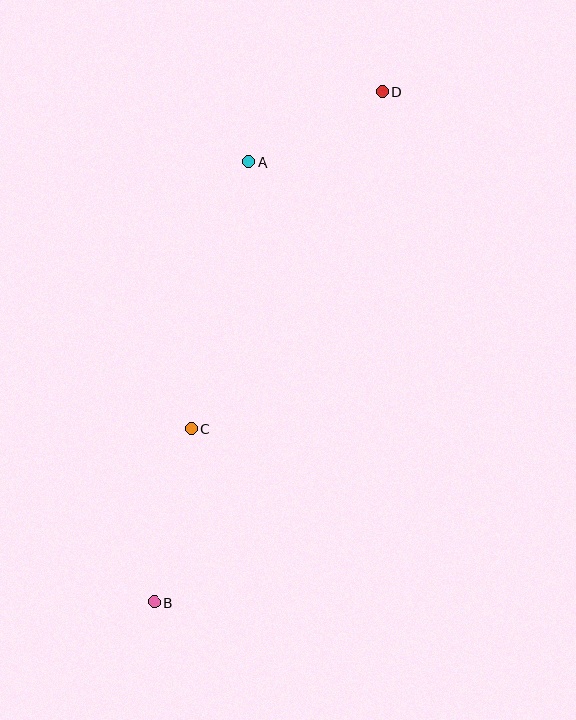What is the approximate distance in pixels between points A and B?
The distance between A and B is approximately 450 pixels.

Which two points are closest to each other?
Points A and D are closest to each other.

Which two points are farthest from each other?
Points B and D are farthest from each other.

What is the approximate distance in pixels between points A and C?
The distance between A and C is approximately 273 pixels.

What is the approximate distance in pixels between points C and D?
The distance between C and D is approximately 388 pixels.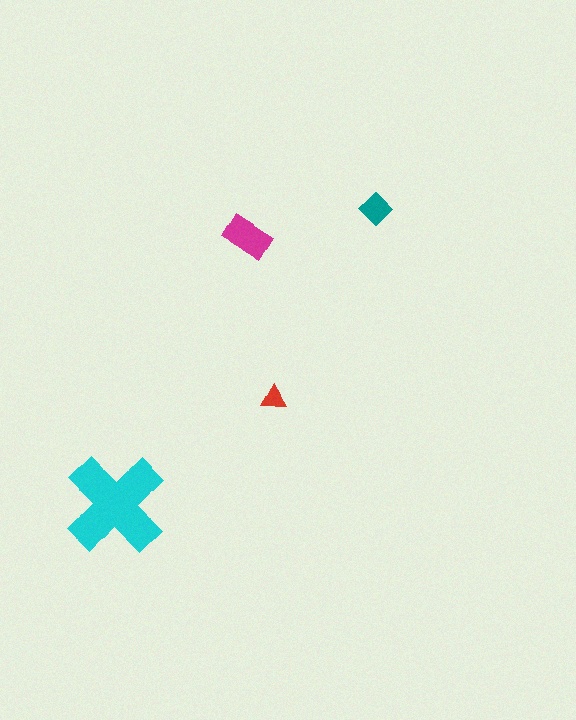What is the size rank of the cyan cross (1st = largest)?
1st.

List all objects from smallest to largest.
The red triangle, the teal diamond, the magenta rectangle, the cyan cross.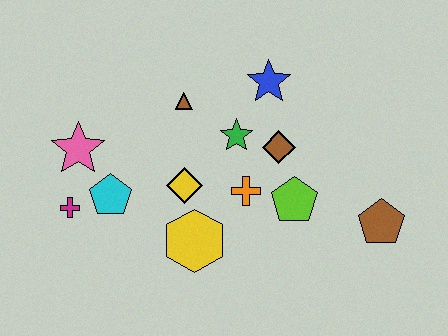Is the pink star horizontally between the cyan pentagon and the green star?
No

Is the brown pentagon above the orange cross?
No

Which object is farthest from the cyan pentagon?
The brown pentagon is farthest from the cyan pentagon.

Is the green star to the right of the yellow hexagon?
Yes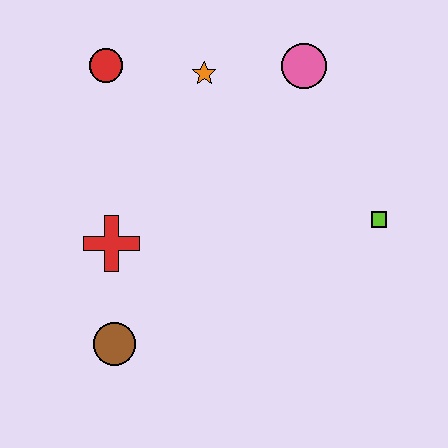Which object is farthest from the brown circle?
The pink circle is farthest from the brown circle.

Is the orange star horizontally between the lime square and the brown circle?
Yes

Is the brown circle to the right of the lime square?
No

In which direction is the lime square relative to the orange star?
The lime square is to the right of the orange star.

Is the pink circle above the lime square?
Yes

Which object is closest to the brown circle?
The red cross is closest to the brown circle.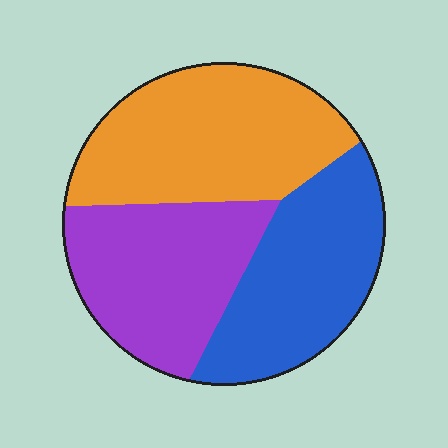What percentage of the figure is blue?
Blue covers around 30% of the figure.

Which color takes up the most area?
Orange, at roughly 35%.